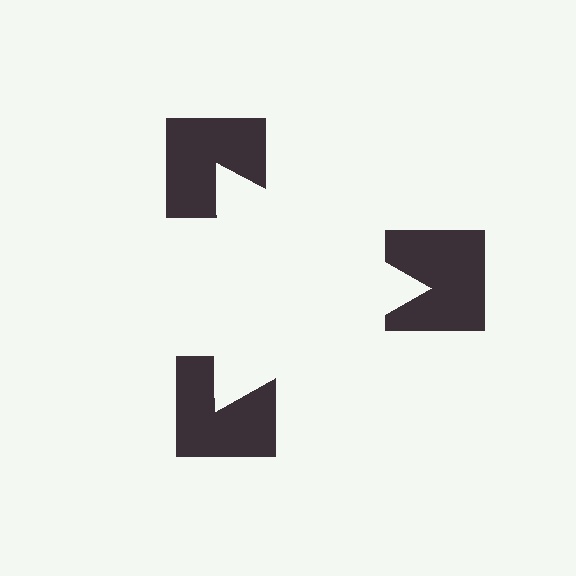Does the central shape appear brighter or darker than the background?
It typically appears slightly brighter than the background, even though no actual brightness change is drawn.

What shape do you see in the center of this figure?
An illusory triangle — its edges are inferred from the aligned wedge cuts in the notched squares, not physically drawn.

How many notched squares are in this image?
There are 3 — one at each vertex of the illusory triangle.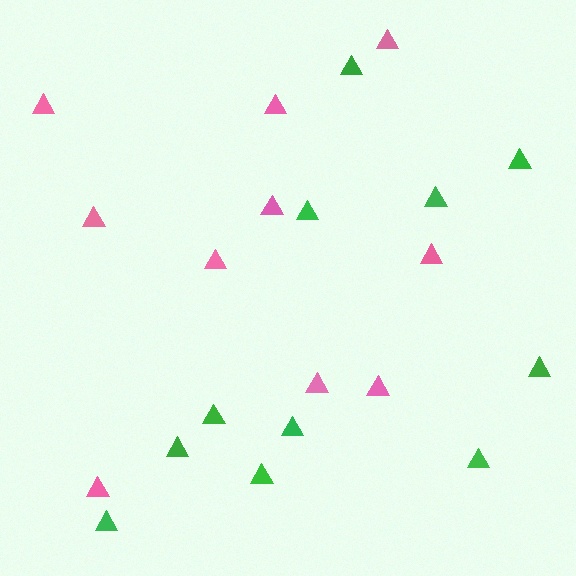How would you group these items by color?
There are 2 groups: one group of green triangles (11) and one group of pink triangles (10).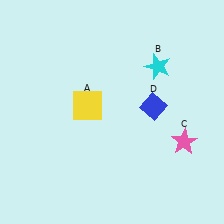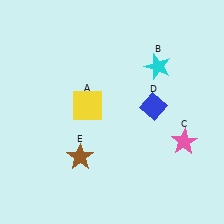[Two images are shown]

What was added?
A brown star (E) was added in Image 2.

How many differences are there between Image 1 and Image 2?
There is 1 difference between the two images.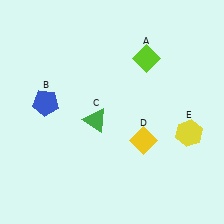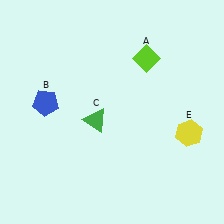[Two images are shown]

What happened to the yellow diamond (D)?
The yellow diamond (D) was removed in Image 2. It was in the bottom-right area of Image 1.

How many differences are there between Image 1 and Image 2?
There is 1 difference between the two images.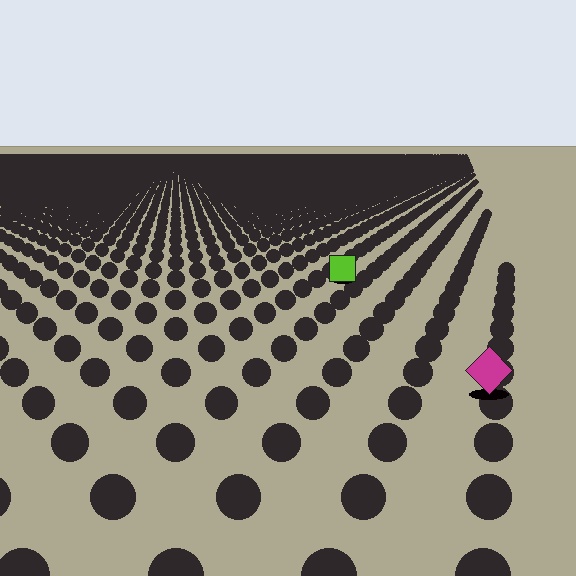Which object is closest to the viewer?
The magenta diamond is closest. The texture marks near it are larger and more spread out.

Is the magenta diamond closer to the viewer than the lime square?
Yes. The magenta diamond is closer — you can tell from the texture gradient: the ground texture is coarser near it.